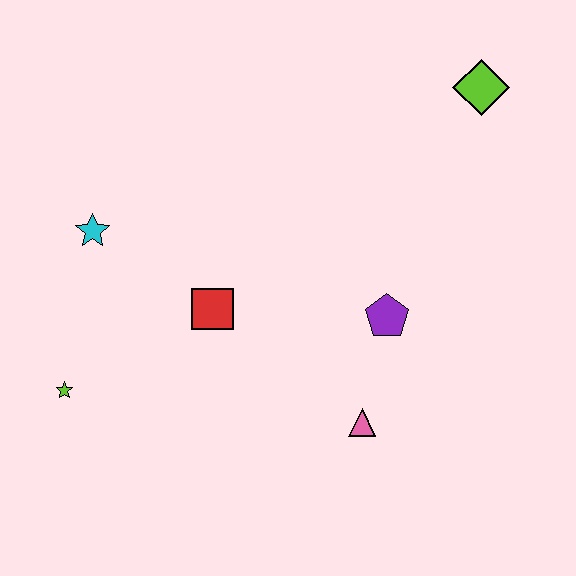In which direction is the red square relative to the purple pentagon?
The red square is to the left of the purple pentagon.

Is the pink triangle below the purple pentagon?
Yes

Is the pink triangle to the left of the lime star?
No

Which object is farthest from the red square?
The lime diamond is farthest from the red square.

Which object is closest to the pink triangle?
The purple pentagon is closest to the pink triangle.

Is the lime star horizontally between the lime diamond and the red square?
No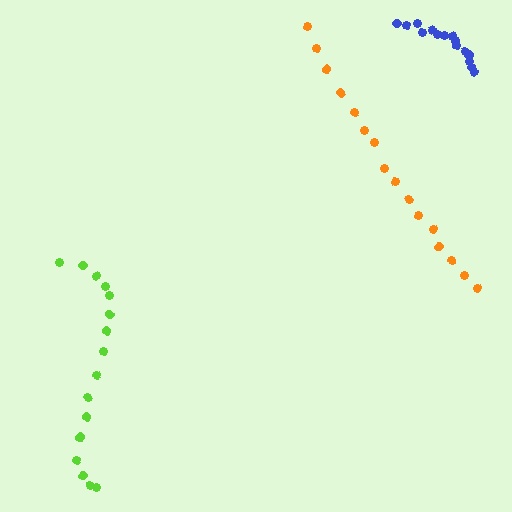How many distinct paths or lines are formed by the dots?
There are 3 distinct paths.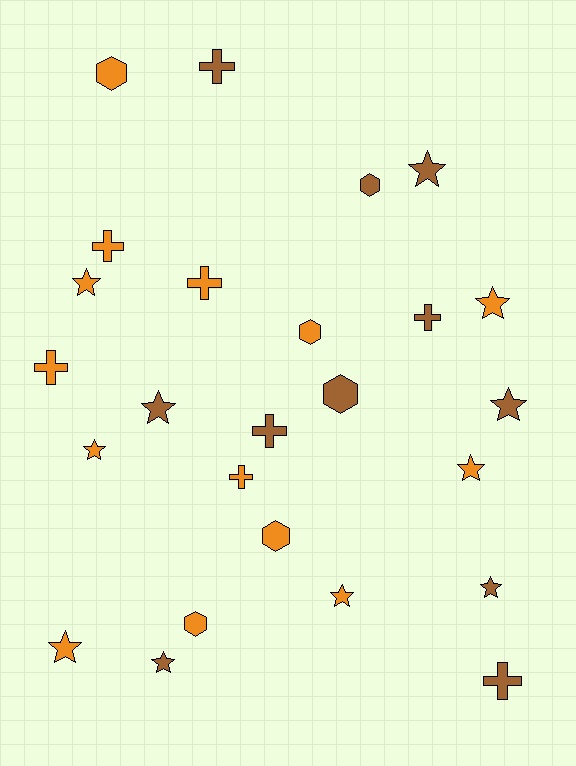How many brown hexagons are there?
There are 2 brown hexagons.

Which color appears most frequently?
Orange, with 14 objects.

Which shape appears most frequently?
Star, with 11 objects.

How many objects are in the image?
There are 25 objects.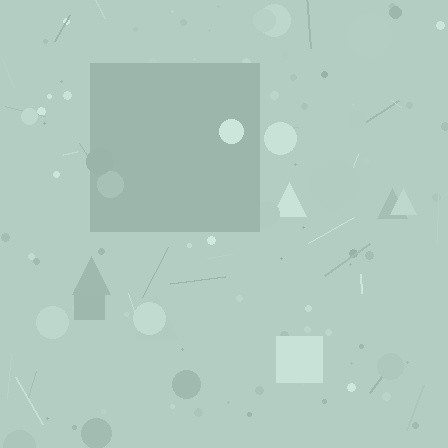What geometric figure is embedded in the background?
A square is embedded in the background.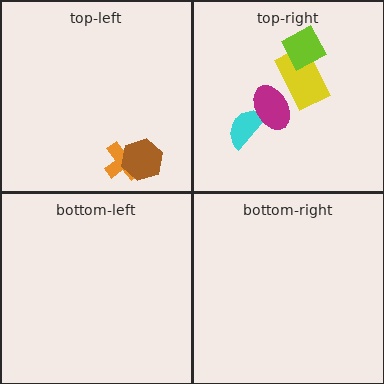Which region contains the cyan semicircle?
The top-right region.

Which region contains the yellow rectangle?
The top-right region.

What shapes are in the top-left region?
The orange cross, the brown hexagon.